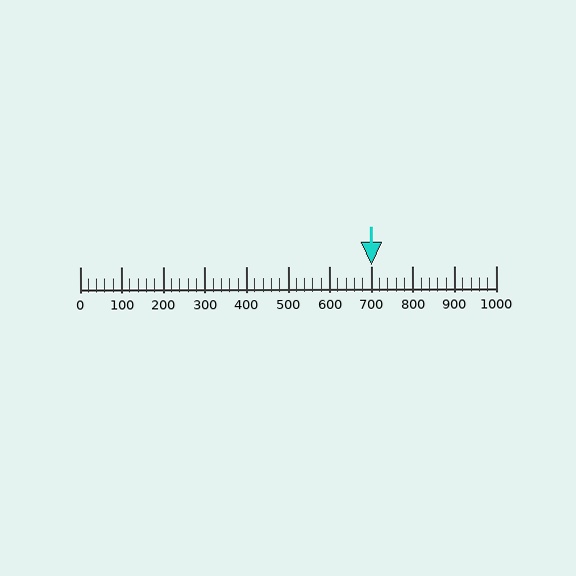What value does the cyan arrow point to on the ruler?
The cyan arrow points to approximately 700.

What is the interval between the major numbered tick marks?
The major tick marks are spaced 100 units apart.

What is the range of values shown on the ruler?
The ruler shows values from 0 to 1000.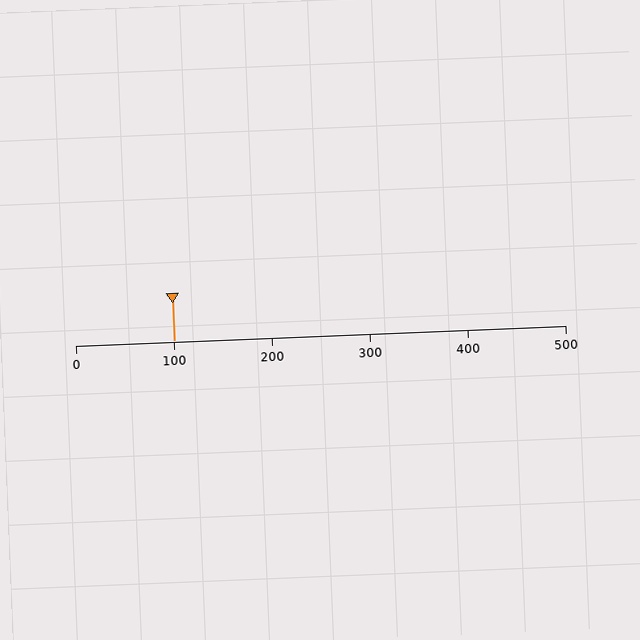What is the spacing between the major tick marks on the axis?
The major ticks are spaced 100 apart.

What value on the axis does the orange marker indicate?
The marker indicates approximately 100.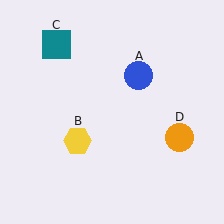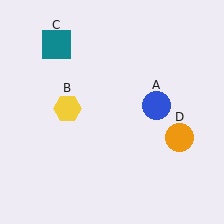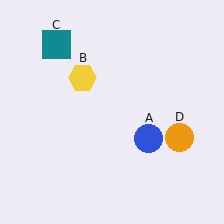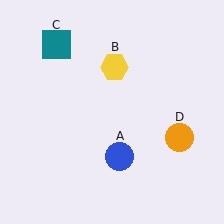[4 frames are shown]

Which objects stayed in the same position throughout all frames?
Teal square (object C) and orange circle (object D) remained stationary.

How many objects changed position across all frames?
2 objects changed position: blue circle (object A), yellow hexagon (object B).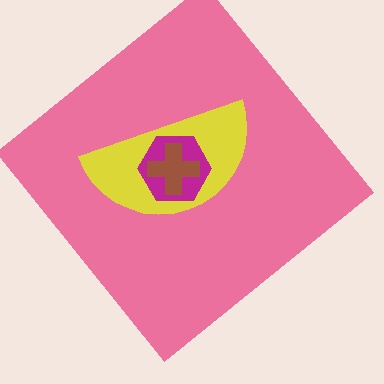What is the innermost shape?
The brown cross.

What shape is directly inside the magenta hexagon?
The brown cross.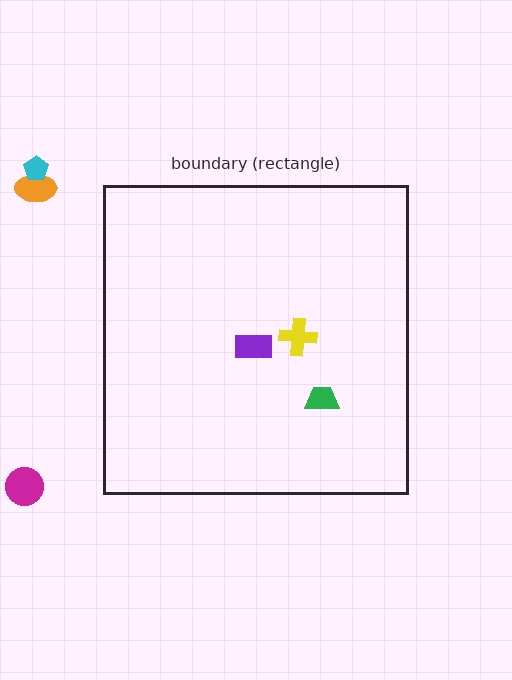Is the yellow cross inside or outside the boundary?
Inside.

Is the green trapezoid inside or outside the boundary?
Inside.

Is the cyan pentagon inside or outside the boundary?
Outside.